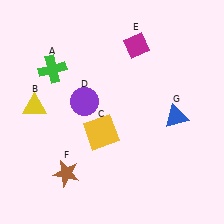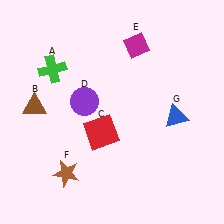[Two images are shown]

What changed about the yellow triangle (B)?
In Image 1, B is yellow. In Image 2, it changed to brown.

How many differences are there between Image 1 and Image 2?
There are 2 differences between the two images.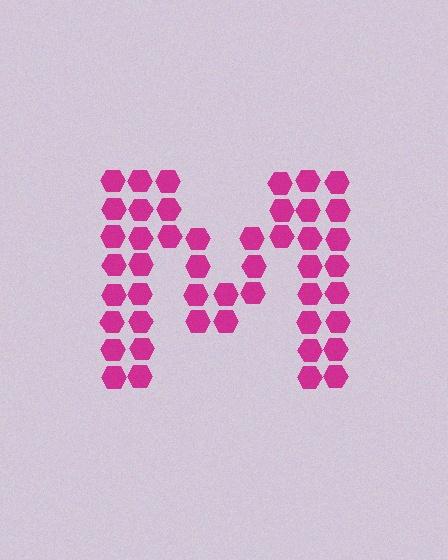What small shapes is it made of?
It is made of small hexagons.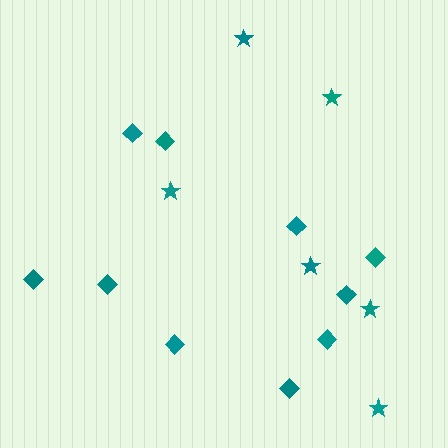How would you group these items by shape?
There are 2 groups: one group of stars (6) and one group of diamonds (10).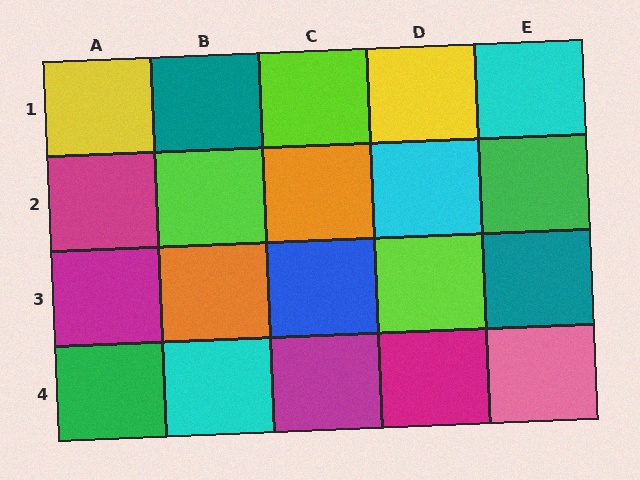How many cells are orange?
2 cells are orange.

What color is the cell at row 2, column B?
Lime.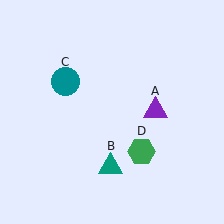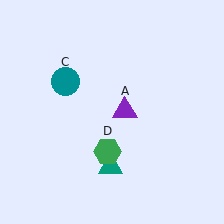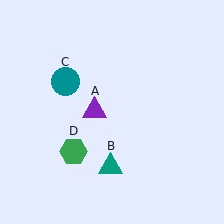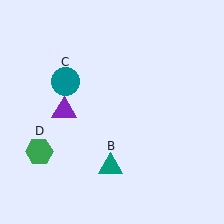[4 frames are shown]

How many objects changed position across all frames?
2 objects changed position: purple triangle (object A), green hexagon (object D).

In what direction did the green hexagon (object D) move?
The green hexagon (object D) moved left.